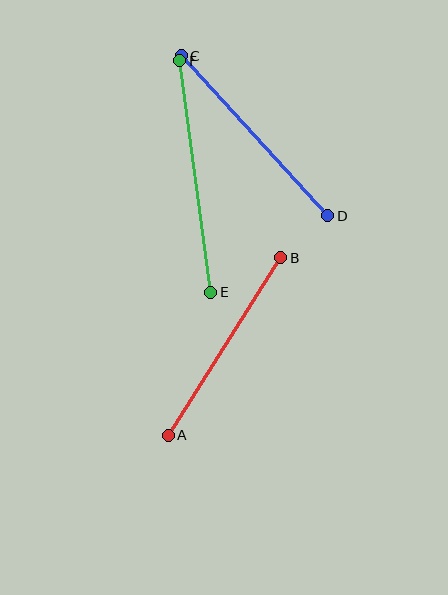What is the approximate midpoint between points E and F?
The midpoint is at approximately (195, 177) pixels.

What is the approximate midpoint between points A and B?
The midpoint is at approximately (225, 347) pixels.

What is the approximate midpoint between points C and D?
The midpoint is at approximately (254, 136) pixels.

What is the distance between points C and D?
The distance is approximately 217 pixels.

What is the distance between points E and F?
The distance is approximately 234 pixels.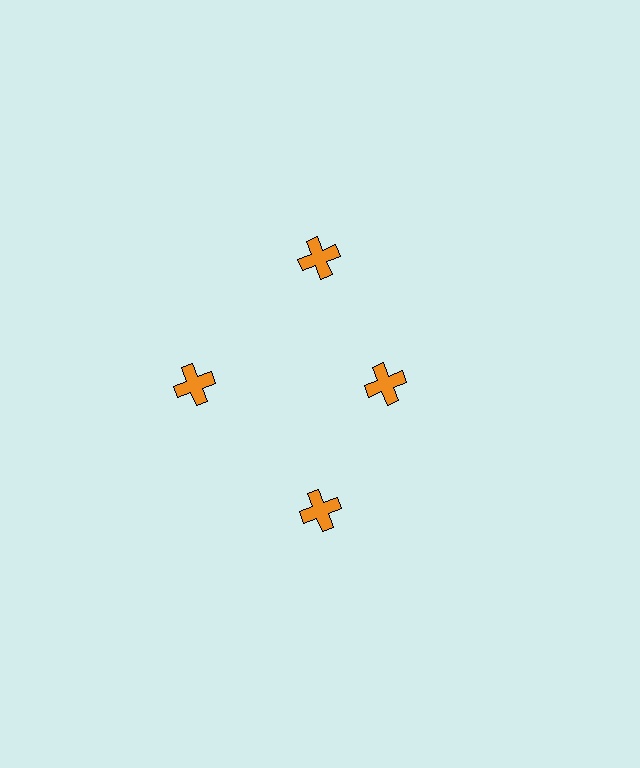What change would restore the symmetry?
The symmetry would be restored by moving it outward, back onto the ring so that all 4 crosses sit at equal angles and equal distance from the center.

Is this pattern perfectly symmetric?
No. The 4 orange crosses are arranged in a ring, but one element near the 3 o'clock position is pulled inward toward the center, breaking the 4-fold rotational symmetry.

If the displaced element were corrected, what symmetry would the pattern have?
It would have 4-fold rotational symmetry — the pattern would map onto itself every 90 degrees.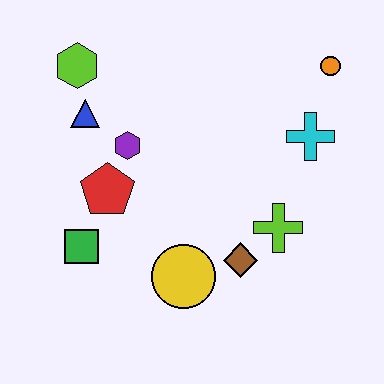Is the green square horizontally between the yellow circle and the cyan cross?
No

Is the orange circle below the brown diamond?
No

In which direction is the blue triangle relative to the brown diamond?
The blue triangle is to the left of the brown diamond.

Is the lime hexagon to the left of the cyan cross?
Yes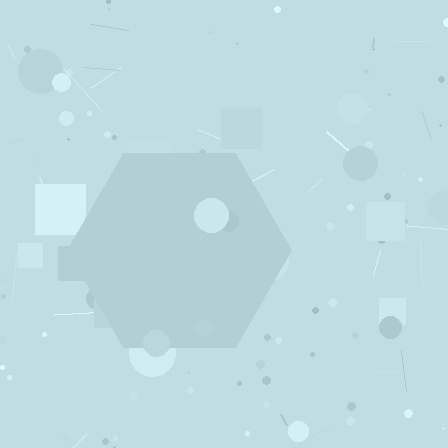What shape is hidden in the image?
A hexagon is hidden in the image.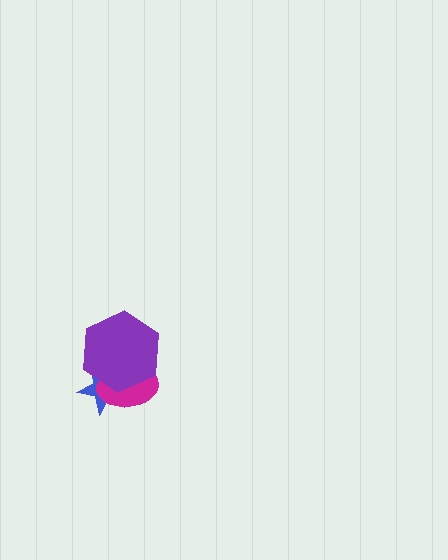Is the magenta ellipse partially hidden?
Yes, it is partially covered by another shape.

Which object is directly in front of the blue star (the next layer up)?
The magenta ellipse is directly in front of the blue star.